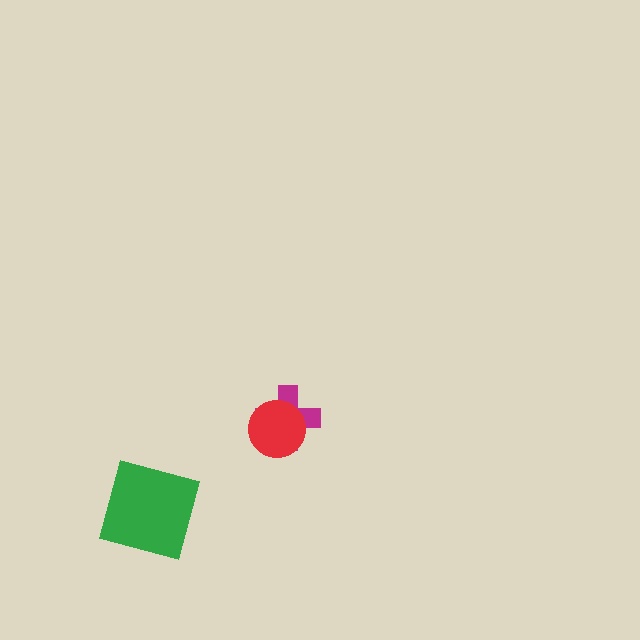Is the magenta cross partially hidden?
Yes, it is partially covered by another shape.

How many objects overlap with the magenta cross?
1 object overlaps with the magenta cross.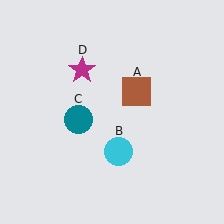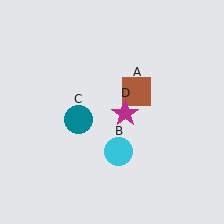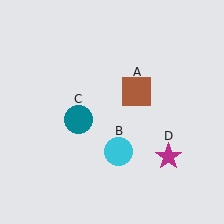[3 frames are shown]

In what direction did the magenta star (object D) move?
The magenta star (object D) moved down and to the right.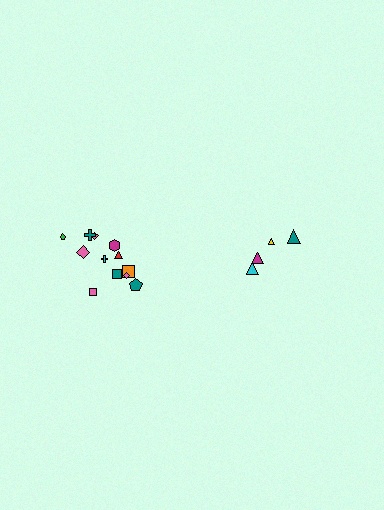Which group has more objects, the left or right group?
The left group.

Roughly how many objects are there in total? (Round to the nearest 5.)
Roughly 15 objects in total.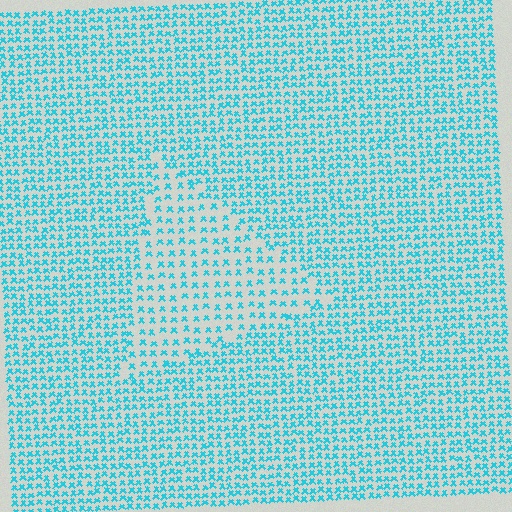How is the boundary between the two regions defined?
The boundary is defined by a change in element density (approximately 1.8x ratio). All elements are the same color, size, and shape.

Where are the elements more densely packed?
The elements are more densely packed outside the triangle boundary.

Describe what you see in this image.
The image contains small cyan elements arranged at two different densities. A triangle-shaped region is visible where the elements are less densely packed than the surrounding area.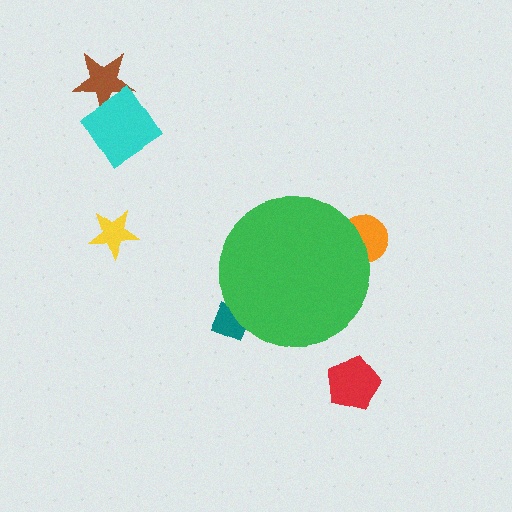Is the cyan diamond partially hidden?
No, the cyan diamond is fully visible.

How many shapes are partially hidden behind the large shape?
2 shapes are partially hidden.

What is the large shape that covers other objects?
A green circle.